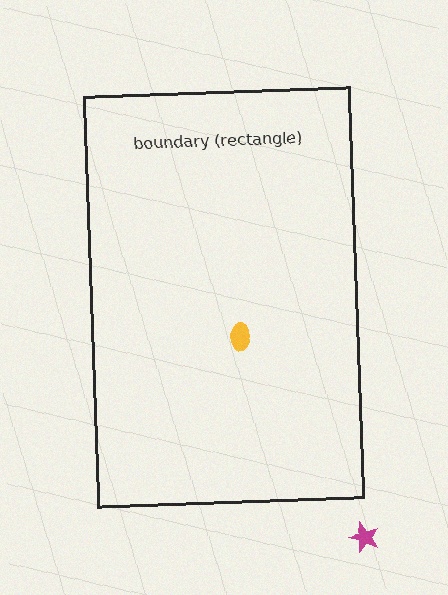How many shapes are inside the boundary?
1 inside, 1 outside.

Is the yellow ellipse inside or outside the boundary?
Inside.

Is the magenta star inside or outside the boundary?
Outside.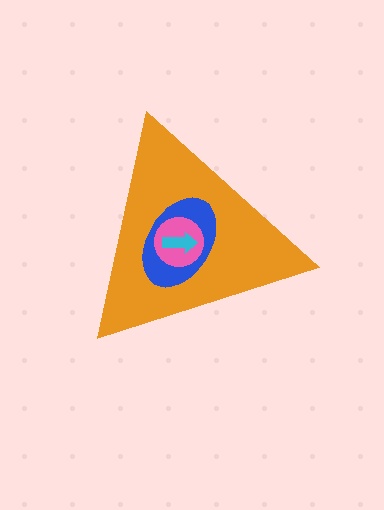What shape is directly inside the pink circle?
The cyan arrow.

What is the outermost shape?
The orange triangle.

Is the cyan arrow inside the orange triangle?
Yes.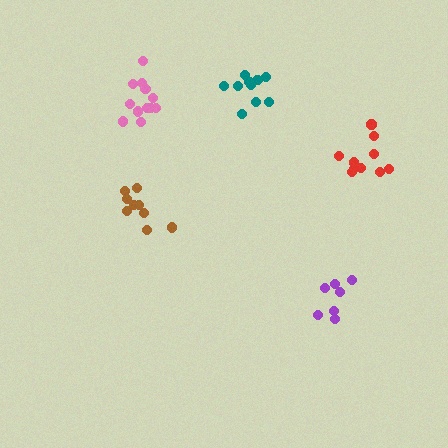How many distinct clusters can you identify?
There are 5 distinct clusters.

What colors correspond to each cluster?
The clusters are colored: pink, brown, purple, teal, red.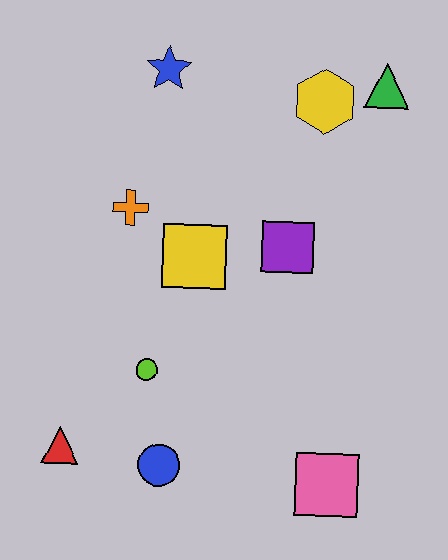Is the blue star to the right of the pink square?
No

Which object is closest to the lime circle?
The blue circle is closest to the lime circle.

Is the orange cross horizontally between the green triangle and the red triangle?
Yes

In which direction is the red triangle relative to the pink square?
The red triangle is to the left of the pink square.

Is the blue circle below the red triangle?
Yes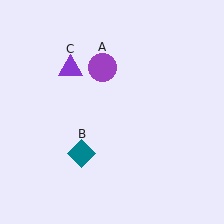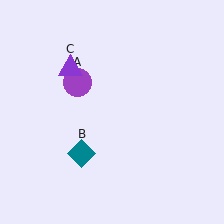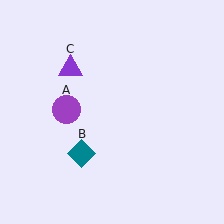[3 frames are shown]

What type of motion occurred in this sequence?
The purple circle (object A) rotated counterclockwise around the center of the scene.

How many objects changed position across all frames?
1 object changed position: purple circle (object A).